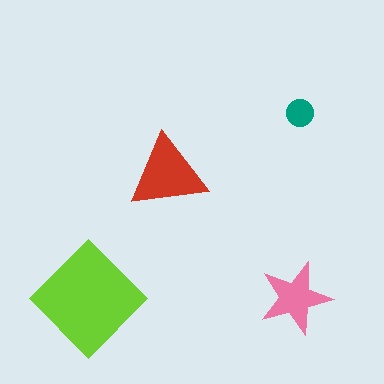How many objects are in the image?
There are 4 objects in the image.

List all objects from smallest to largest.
The teal circle, the pink star, the red triangle, the lime diamond.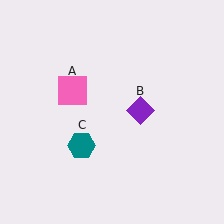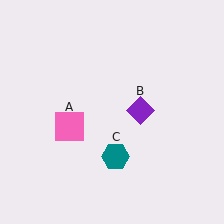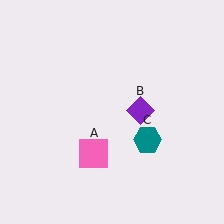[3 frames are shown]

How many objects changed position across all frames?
2 objects changed position: pink square (object A), teal hexagon (object C).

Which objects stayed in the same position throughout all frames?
Purple diamond (object B) remained stationary.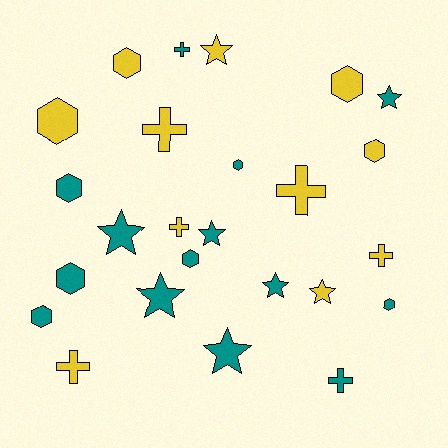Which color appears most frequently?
Teal, with 14 objects.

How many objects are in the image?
There are 25 objects.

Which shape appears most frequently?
Hexagon, with 10 objects.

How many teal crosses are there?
There are 2 teal crosses.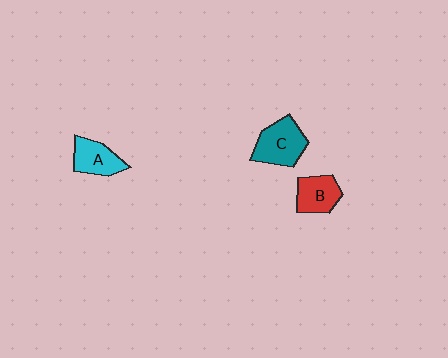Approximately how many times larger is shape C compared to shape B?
Approximately 1.3 times.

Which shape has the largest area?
Shape C (teal).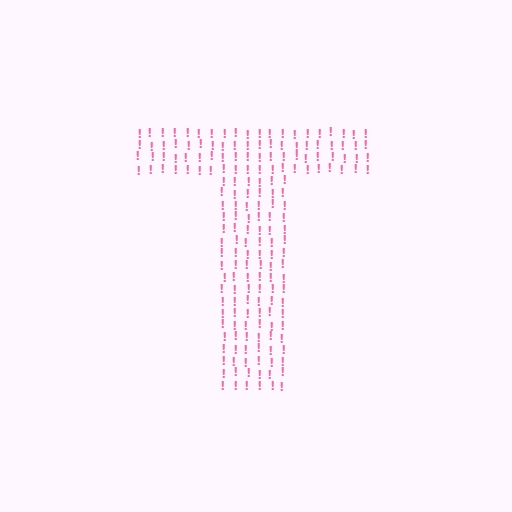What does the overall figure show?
The overall figure shows the letter T.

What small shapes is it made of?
It is made of small exclamation marks.